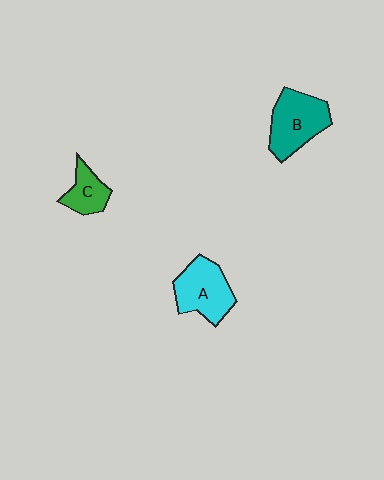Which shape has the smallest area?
Shape C (green).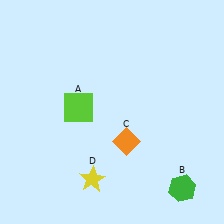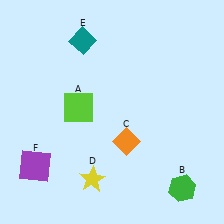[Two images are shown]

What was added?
A teal diamond (E), a purple square (F) were added in Image 2.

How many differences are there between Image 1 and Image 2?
There are 2 differences between the two images.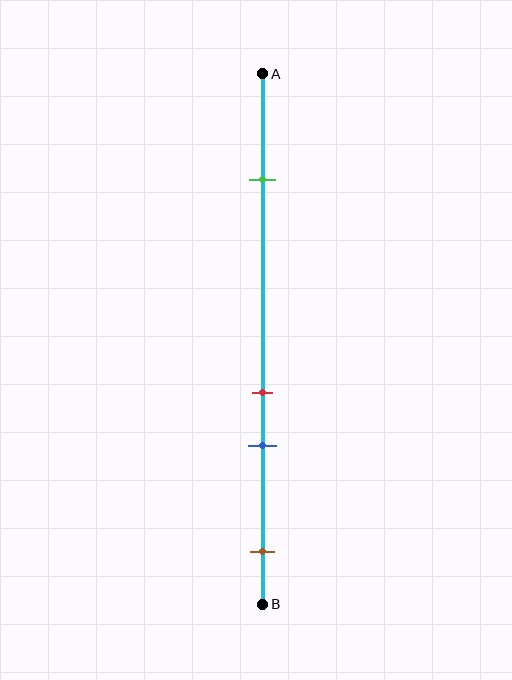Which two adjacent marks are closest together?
The red and blue marks are the closest adjacent pair.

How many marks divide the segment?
There are 4 marks dividing the segment.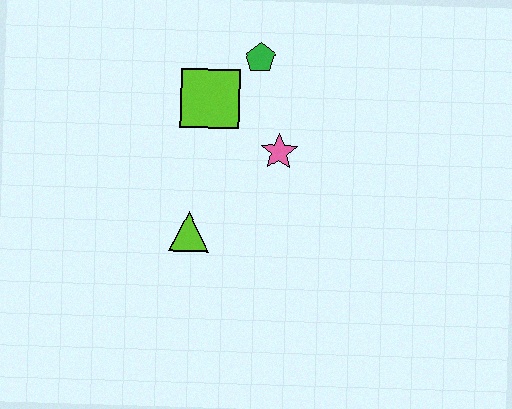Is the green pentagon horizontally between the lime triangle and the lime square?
No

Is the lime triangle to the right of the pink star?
No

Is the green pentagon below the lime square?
No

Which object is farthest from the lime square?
The lime triangle is farthest from the lime square.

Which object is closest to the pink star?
The lime square is closest to the pink star.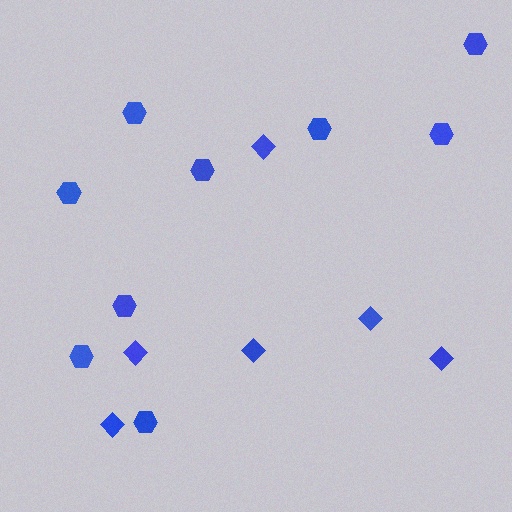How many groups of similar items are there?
There are 2 groups: one group of diamonds (6) and one group of hexagons (9).